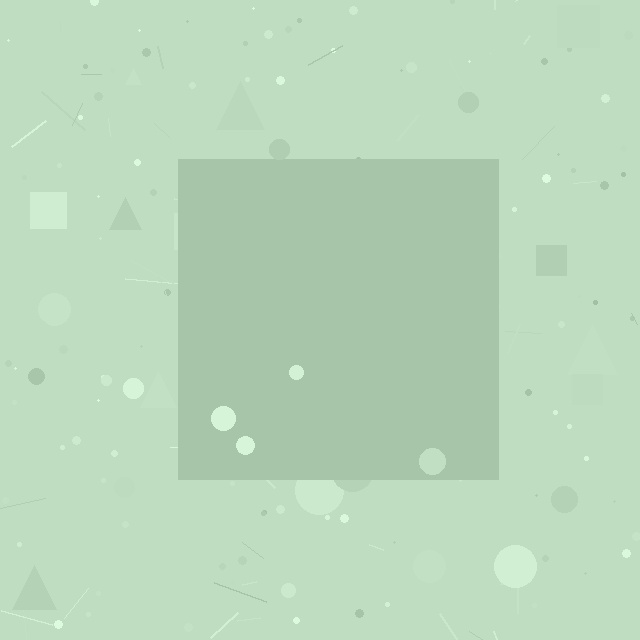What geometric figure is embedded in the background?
A square is embedded in the background.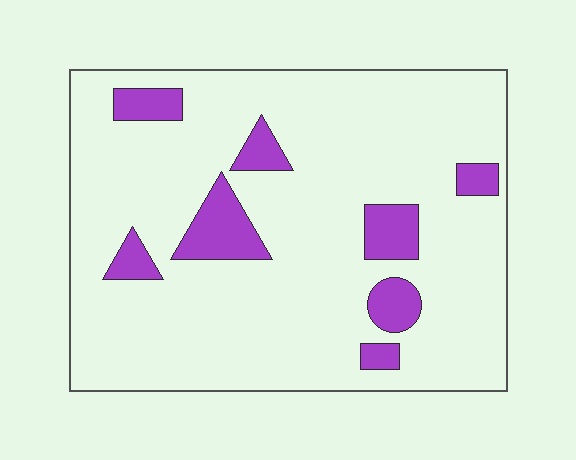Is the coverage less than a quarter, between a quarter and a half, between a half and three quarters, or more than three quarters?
Less than a quarter.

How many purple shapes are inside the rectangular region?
8.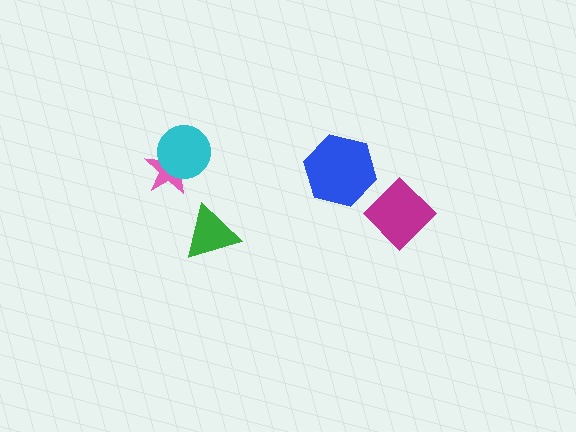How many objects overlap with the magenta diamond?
0 objects overlap with the magenta diamond.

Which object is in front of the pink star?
The cyan circle is in front of the pink star.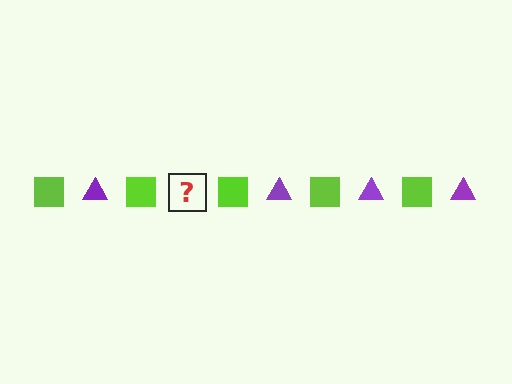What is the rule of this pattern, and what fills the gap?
The rule is that the pattern alternates between lime square and purple triangle. The gap should be filled with a purple triangle.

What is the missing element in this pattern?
The missing element is a purple triangle.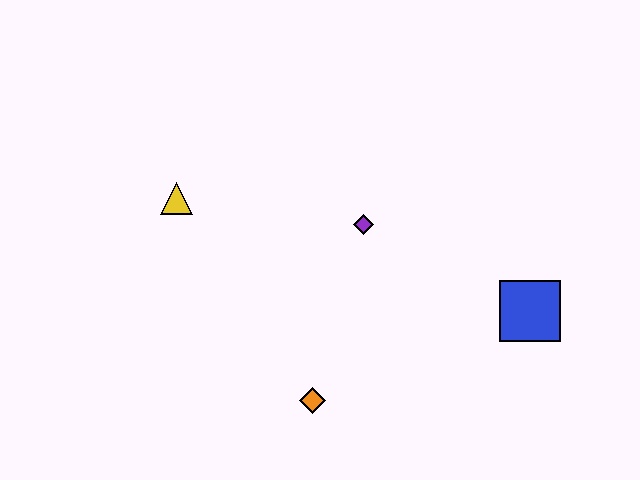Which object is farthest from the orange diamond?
The yellow triangle is farthest from the orange diamond.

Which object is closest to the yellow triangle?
The purple diamond is closest to the yellow triangle.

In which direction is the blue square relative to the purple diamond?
The blue square is to the right of the purple diamond.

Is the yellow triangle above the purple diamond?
Yes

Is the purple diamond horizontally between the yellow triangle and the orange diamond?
No